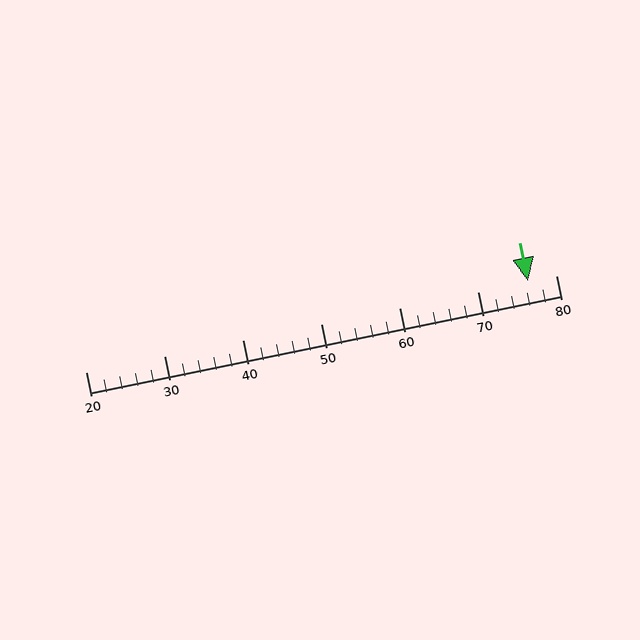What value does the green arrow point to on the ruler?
The green arrow points to approximately 76.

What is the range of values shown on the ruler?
The ruler shows values from 20 to 80.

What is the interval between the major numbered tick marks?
The major tick marks are spaced 10 units apart.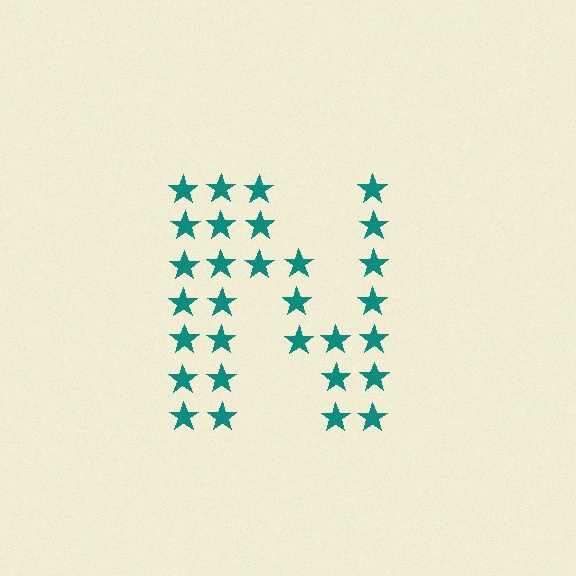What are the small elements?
The small elements are stars.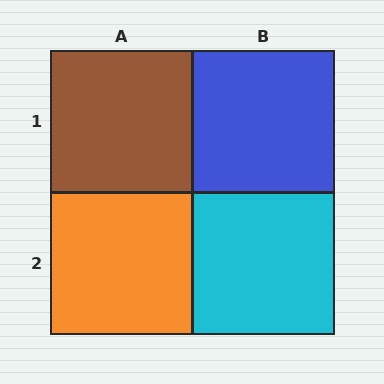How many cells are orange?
1 cell is orange.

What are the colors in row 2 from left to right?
Orange, cyan.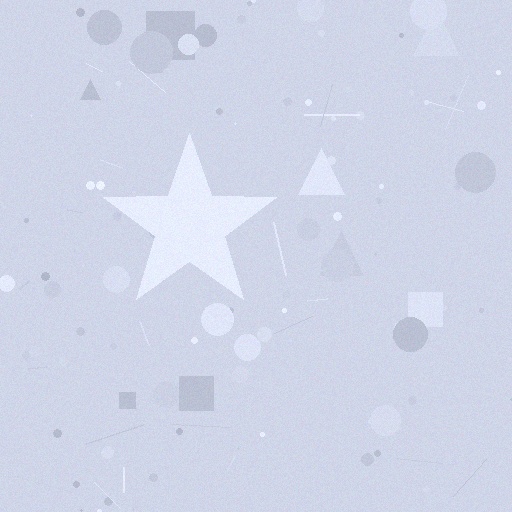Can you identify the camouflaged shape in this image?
The camouflaged shape is a star.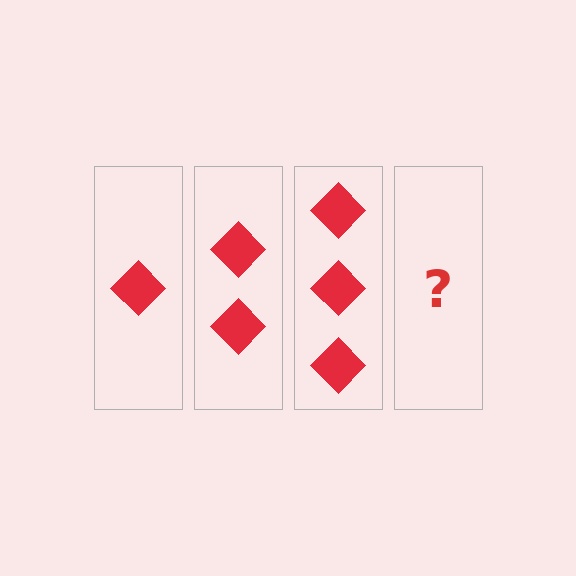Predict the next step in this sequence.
The next step is 4 diamonds.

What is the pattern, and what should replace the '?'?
The pattern is that each step adds one more diamond. The '?' should be 4 diamonds.